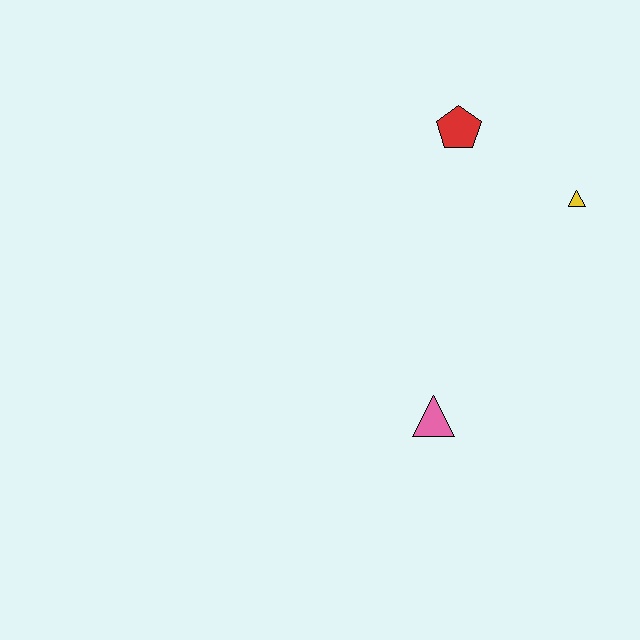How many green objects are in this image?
There are no green objects.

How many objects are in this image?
There are 3 objects.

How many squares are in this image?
There are no squares.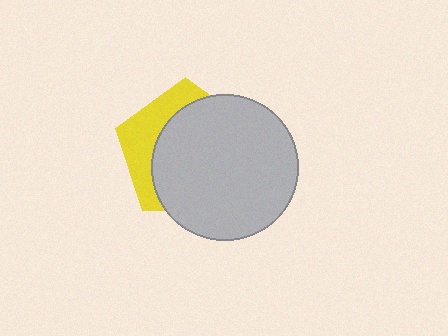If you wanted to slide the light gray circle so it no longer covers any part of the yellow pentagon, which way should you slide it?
Slide it toward the lower-right — that is the most direct way to separate the two shapes.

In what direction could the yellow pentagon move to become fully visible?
The yellow pentagon could move toward the upper-left. That would shift it out from behind the light gray circle entirely.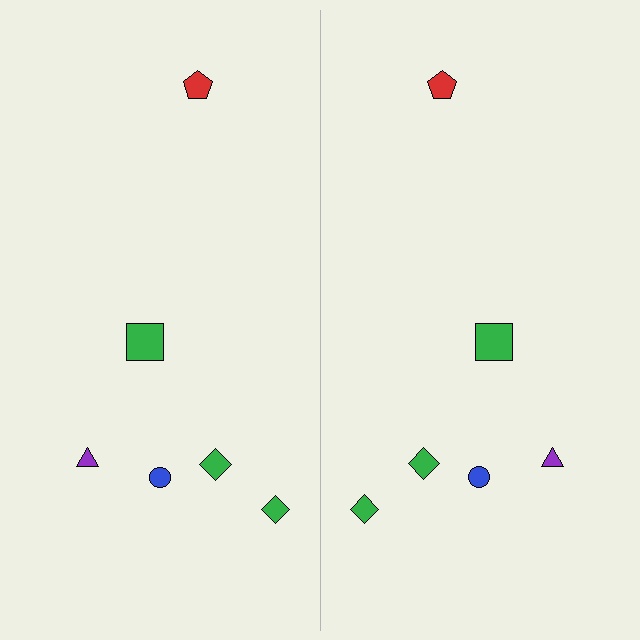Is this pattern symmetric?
Yes, this pattern has bilateral (reflection) symmetry.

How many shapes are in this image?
There are 12 shapes in this image.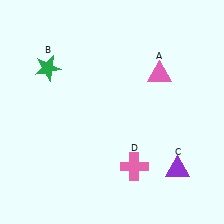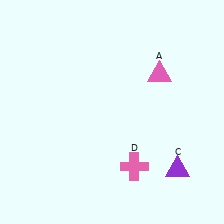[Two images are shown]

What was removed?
The green star (B) was removed in Image 2.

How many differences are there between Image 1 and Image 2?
There is 1 difference between the two images.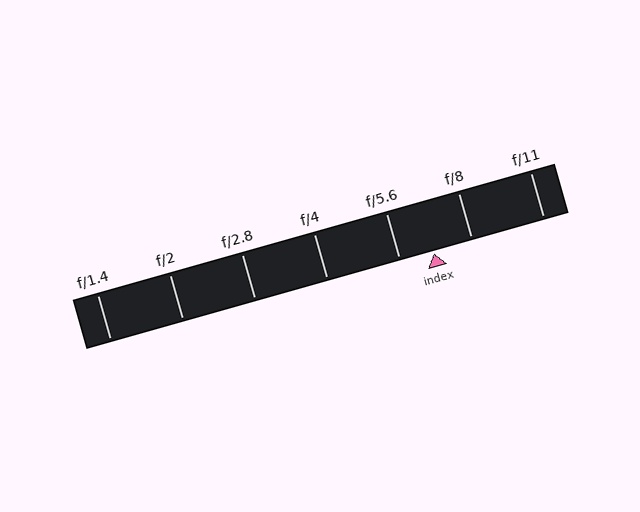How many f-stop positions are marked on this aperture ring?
There are 7 f-stop positions marked.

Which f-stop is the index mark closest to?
The index mark is closest to f/5.6.